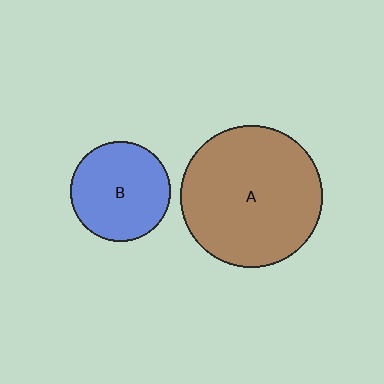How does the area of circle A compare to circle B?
Approximately 2.0 times.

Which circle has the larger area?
Circle A (brown).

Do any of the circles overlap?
No, none of the circles overlap.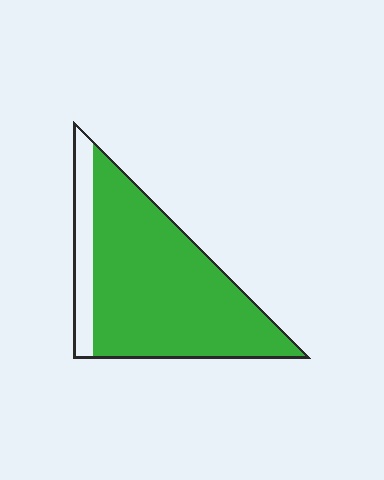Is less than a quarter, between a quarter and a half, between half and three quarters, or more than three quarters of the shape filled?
More than three quarters.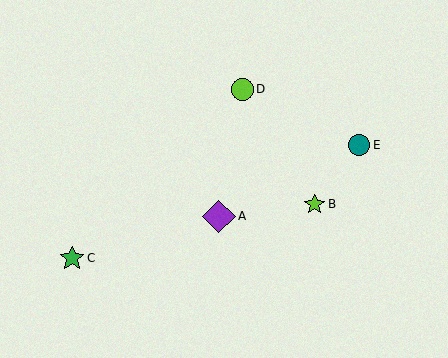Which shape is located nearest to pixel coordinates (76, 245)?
The green star (labeled C) at (72, 258) is nearest to that location.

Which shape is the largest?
The purple diamond (labeled A) is the largest.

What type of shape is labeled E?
Shape E is a teal circle.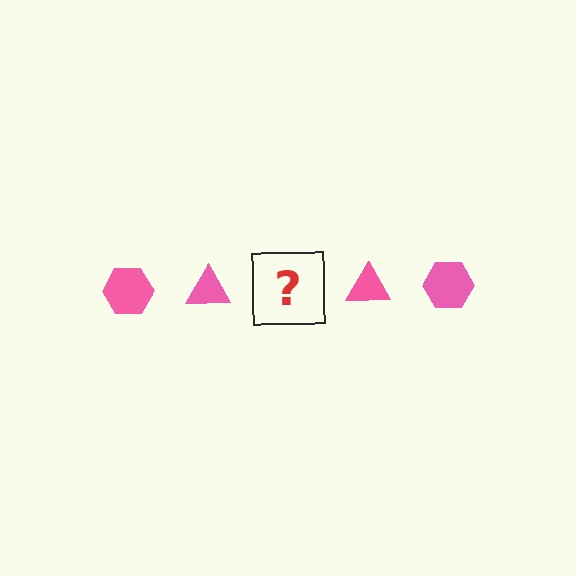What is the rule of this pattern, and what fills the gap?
The rule is that the pattern cycles through hexagon, triangle shapes in pink. The gap should be filled with a pink hexagon.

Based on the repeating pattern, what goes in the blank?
The blank should be a pink hexagon.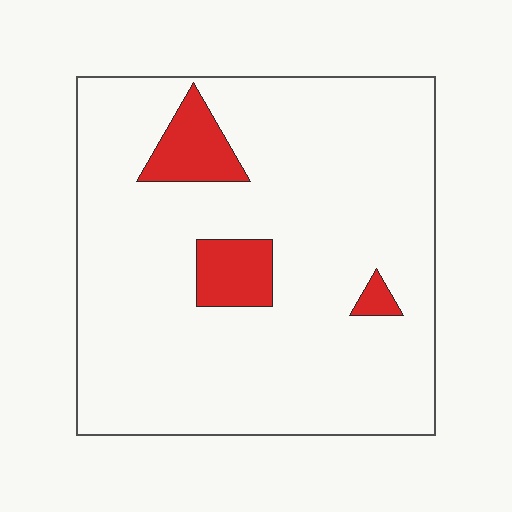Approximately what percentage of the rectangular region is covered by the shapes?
Approximately 10%.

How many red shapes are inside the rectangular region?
3.